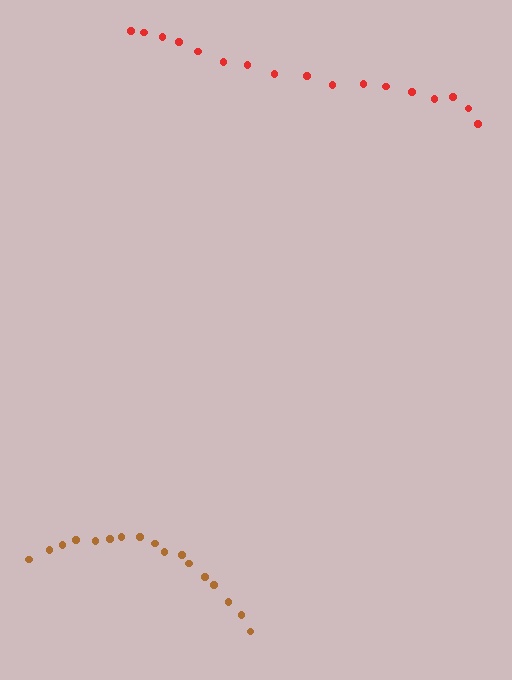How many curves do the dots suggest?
There are 2 distinct paths.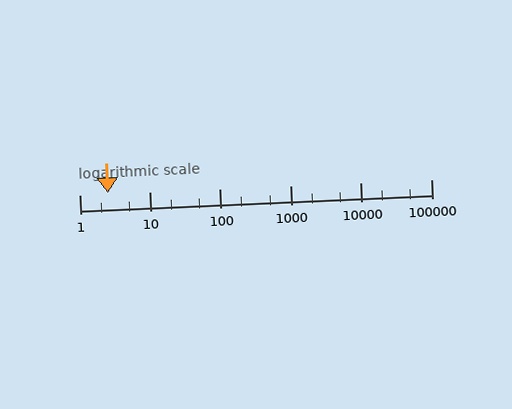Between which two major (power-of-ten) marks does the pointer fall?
The pointer is between 1 and 10.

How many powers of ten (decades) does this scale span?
The scale spans 5 decades, from 1 to 100000.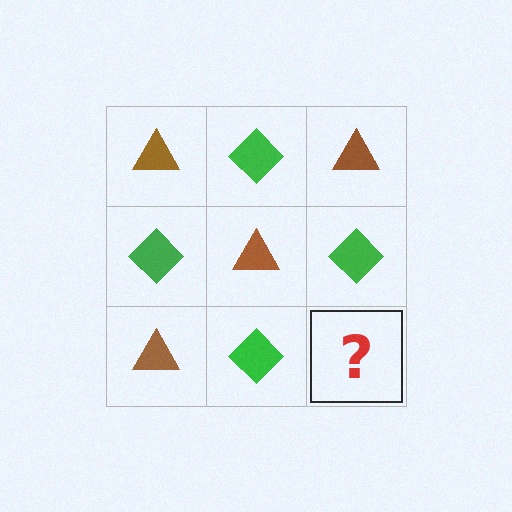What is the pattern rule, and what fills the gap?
The rule is that it alternates brown triangle and green diamond in a checkerboard pattern. The gap should be filled with a brown triangle.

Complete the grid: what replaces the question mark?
The question mark should be replaced with a brown triangle.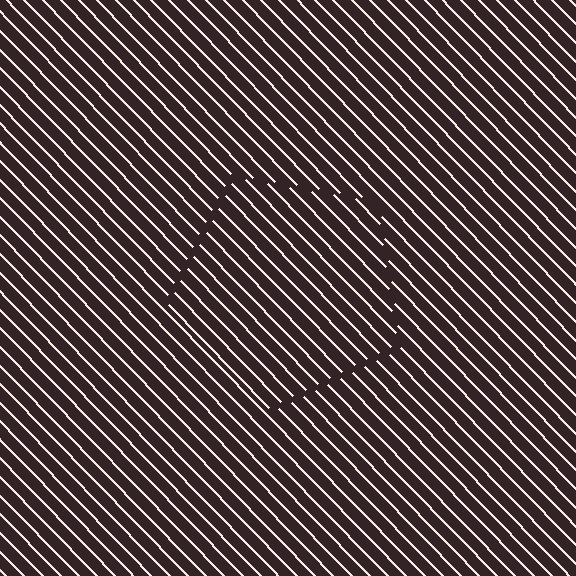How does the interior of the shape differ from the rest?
The interior of the shape contains the same grating, shifted by half a period — the contour is defined by the phase discontinuity where line-ends from the inner and outer gratings abut.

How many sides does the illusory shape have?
5 sides — the line-ends trace a pentagon.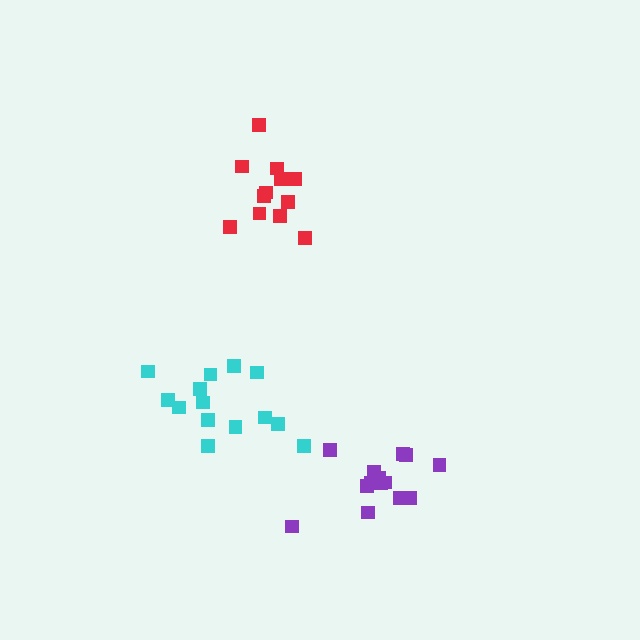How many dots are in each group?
Group 1: 14 dots, Group 2: 12 dots, Group 3: 14 dots (40 total).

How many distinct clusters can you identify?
There are 3 distinct clusters.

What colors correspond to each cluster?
The clusters are colored: cyan, red, purple.